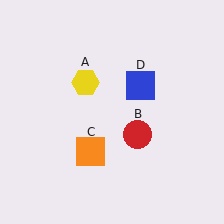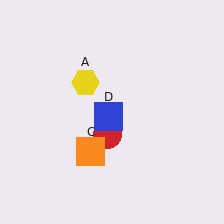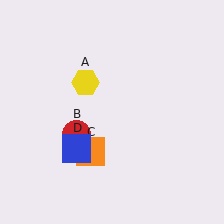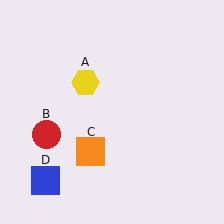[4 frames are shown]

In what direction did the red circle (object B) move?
The red circle (object B) moved left.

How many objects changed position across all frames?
2 objects changed position: red circle (object B), blue square (object D).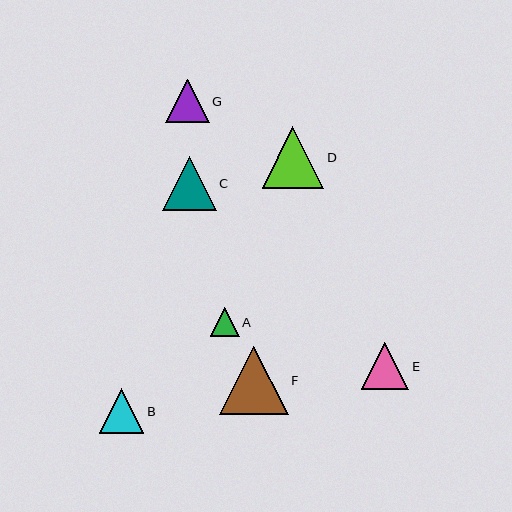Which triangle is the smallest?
Triangle A is the smallest with a size of approximately 29 pixels.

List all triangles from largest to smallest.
From largest to smallest: F, D, C, E, B, G, A.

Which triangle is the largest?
Triangle F is the largest with a size of approximately 68 pixels.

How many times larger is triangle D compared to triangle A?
Triangle D is approximately 2.1 times the size of triangle A.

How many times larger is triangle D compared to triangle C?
Triangle D is approximately 1.1 times the size of triangle C.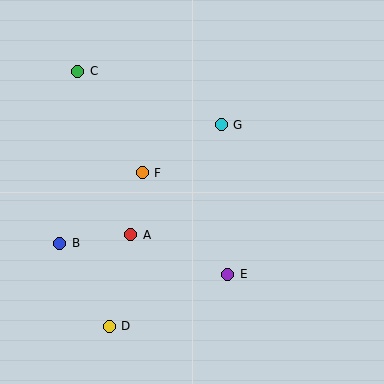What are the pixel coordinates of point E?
Point E is at (228, 274).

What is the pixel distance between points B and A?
The distance between B and A is 71 pixels.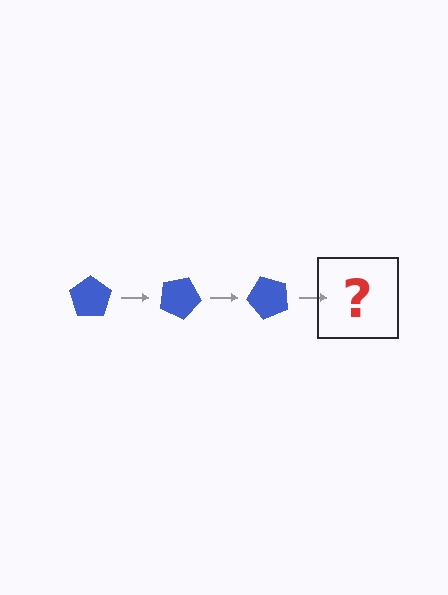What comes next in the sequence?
The next element should be a blue pentagon rotated 75 degrees.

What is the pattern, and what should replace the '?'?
The pattern is that the pentagon rotates 25 degrees each step. The '?' should be a blue pentagon rotated 75 degrees.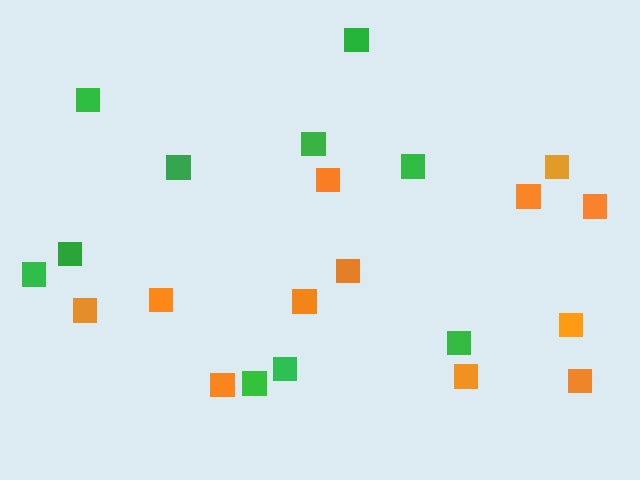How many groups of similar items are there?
There are 2 groups: one group of orange squares (12) and one group of green squares (10).